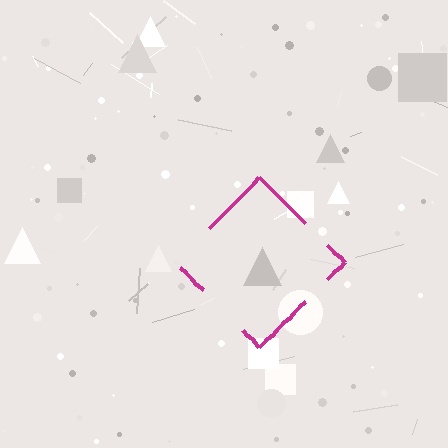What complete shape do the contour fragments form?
The contour fragments form a diamond.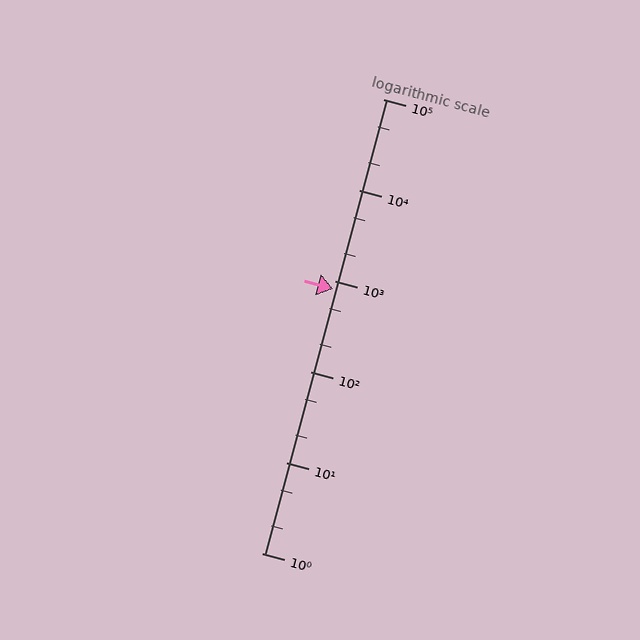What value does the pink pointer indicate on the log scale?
The pointer indicates approximately 820.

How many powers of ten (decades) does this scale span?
The scale spans 5 decades, from 1 to 100000.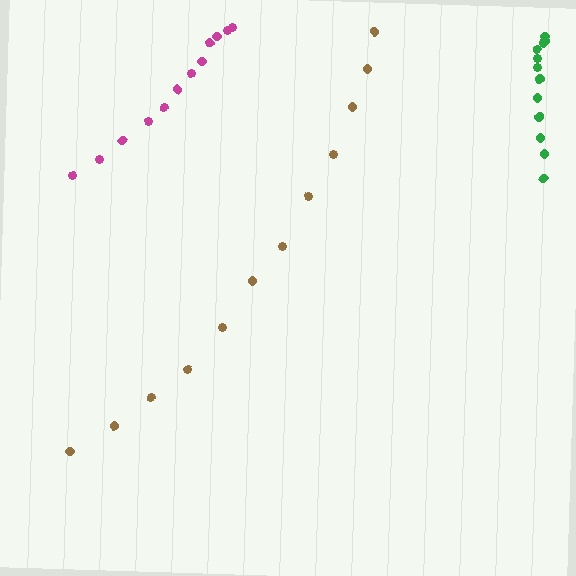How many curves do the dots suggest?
There are 3 distinct paths.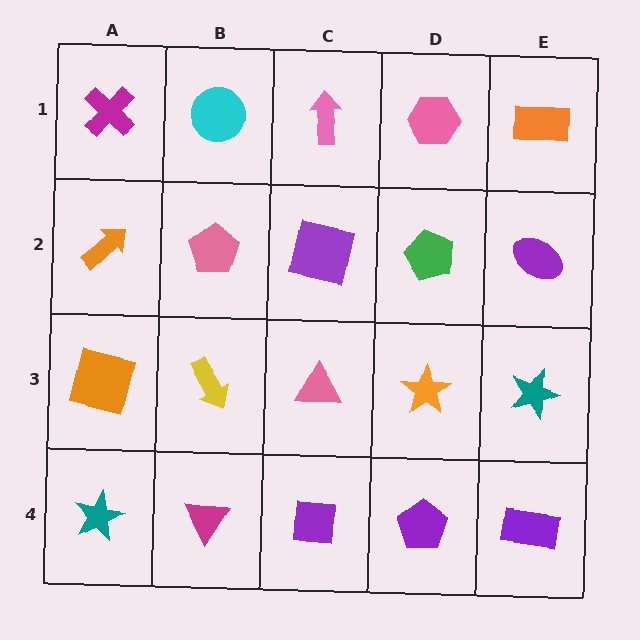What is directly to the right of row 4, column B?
A purple square.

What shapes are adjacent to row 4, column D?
An orange star (row 3, column D), a purple square (row 4, column C), a purple rectangle (row 4, column E).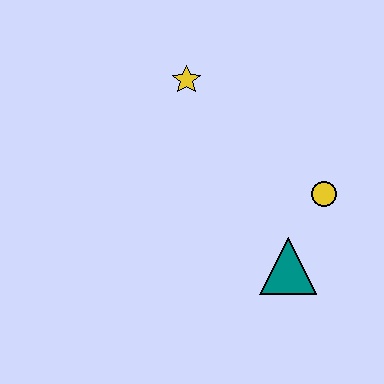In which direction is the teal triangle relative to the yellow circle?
The teal triangle is below the yellow circle.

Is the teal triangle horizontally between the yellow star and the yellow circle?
Yes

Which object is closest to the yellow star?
The yellow circle is closest to the yellow star.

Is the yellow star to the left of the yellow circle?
Yes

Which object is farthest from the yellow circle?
The yellow star is farthest from the yellow circle.